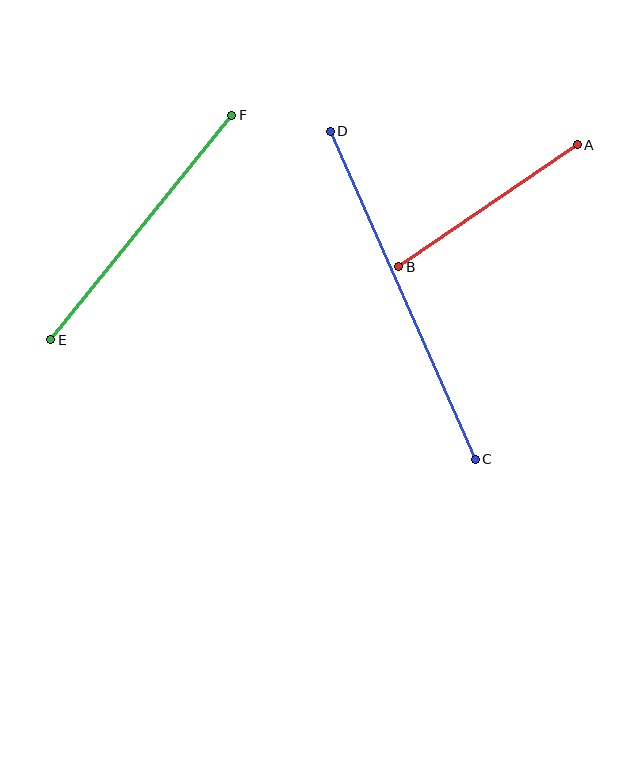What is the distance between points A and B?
The distance is approximately 216 pixels.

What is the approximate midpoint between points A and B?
The midpoint is at approximately (488, 206) pixels.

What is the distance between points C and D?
The distance is approximately 358 pixels.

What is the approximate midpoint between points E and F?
The midpoint is at approximately (141, 227) pixels.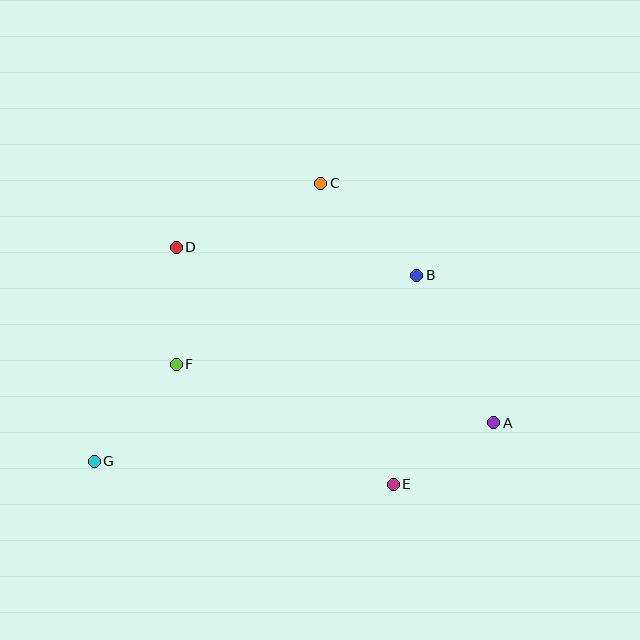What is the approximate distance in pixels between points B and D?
The distance between B and D is approximately 242 pixels.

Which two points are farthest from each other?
Points A and G are farthest from each other.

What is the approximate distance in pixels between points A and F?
The distance between A and F is approximately 323 pixels.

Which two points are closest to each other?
Points D and F are closest to each other.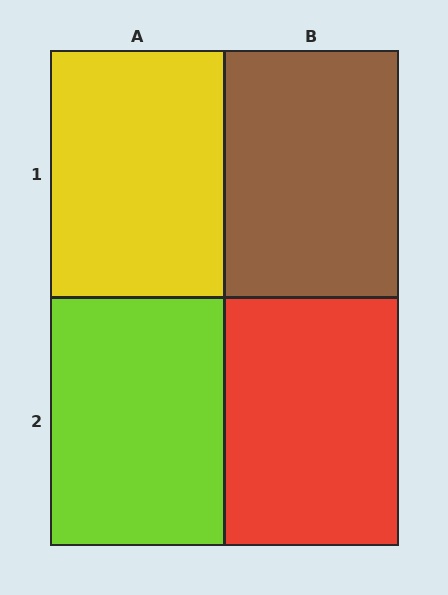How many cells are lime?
1 cell is lime.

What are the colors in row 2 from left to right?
Lime, red.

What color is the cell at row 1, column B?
Brown.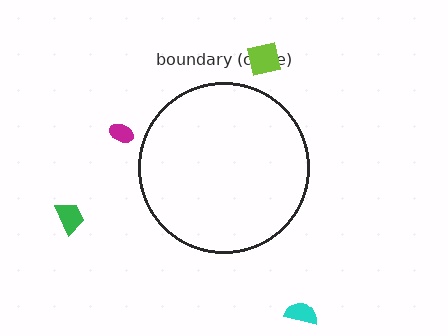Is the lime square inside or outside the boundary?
Outside.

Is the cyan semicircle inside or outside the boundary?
Outside.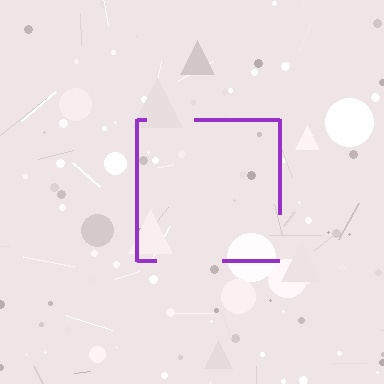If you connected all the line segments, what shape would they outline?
They would outline a square.